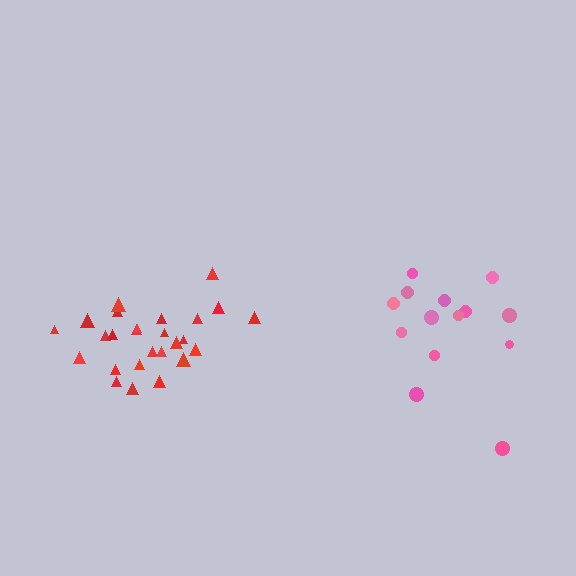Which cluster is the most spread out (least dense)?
Pink.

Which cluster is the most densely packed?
Red.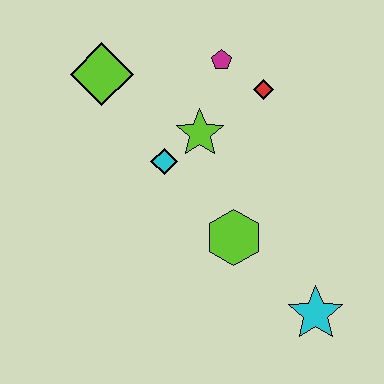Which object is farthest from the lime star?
The cyan star is farthest from the lime star.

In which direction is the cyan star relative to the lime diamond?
The cyan star is below the lime diamond.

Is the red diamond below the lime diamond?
Yes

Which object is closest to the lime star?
The cyan diamond is closest to the lime star.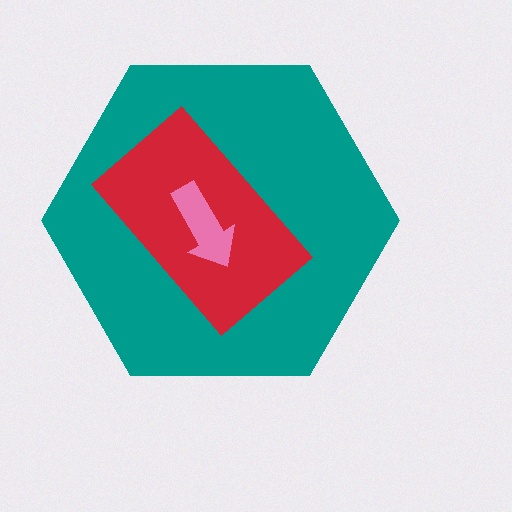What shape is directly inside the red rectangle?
The pink arrow.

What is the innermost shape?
The pink arrow.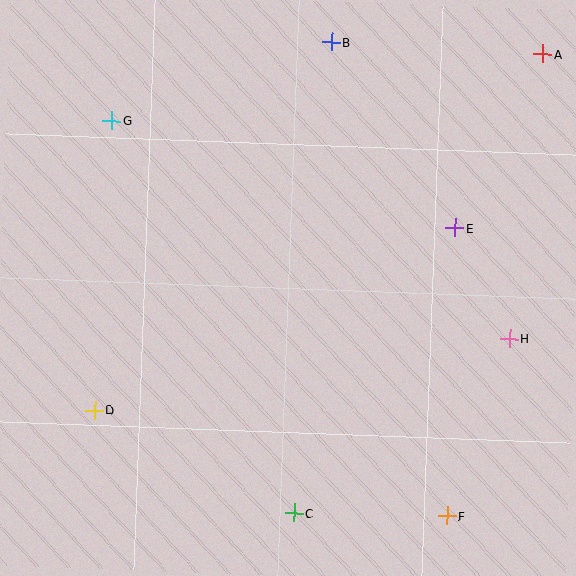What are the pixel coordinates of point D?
Point D is at (95, 410).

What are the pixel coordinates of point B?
Point B is at (331, 42).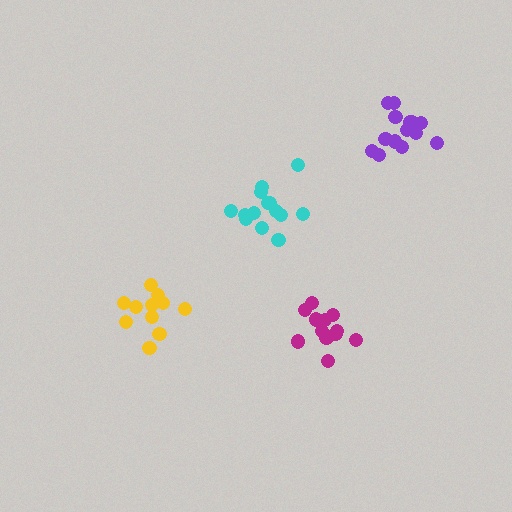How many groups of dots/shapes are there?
There are 4 groups.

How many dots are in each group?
Group 1: 12 dots, Group 2: 11 dots, Group 3: 15 dots, Group 4: 14 dots (52 total).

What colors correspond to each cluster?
The clusters are colored: magenta, yellow, purple, cyan.